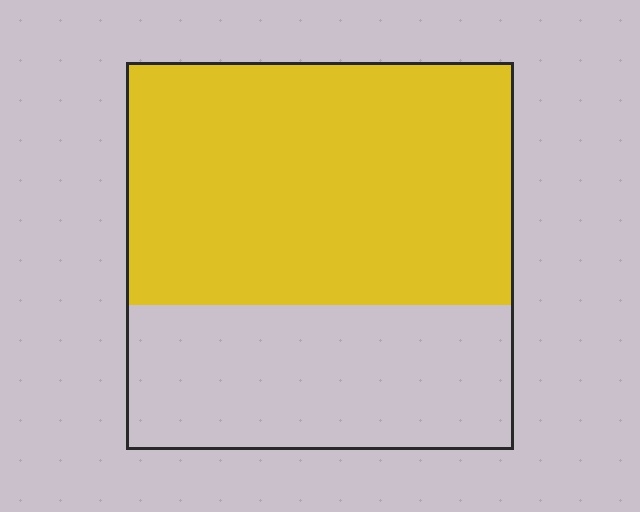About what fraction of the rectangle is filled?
About five eighths (5/8).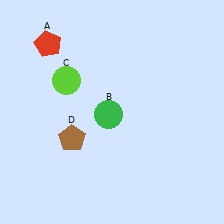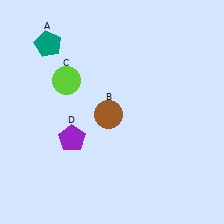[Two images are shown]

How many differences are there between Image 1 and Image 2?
There are 3 differences between the two images.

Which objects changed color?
A changed from red to teal. B changed from green to brown. D changed from brown to purple.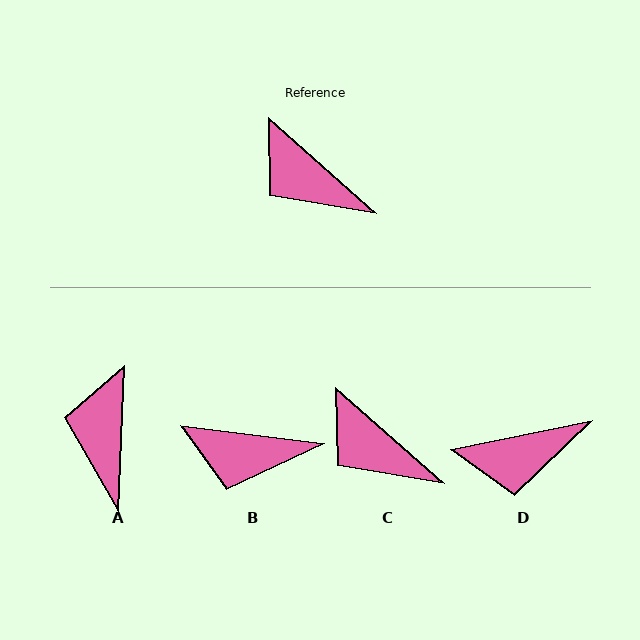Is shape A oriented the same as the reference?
No, it is off by about 51 degrees.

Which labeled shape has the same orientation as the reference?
C.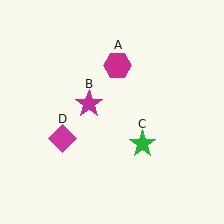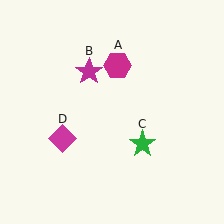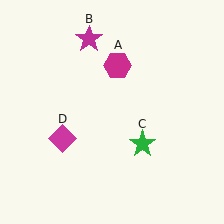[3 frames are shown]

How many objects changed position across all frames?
1 object changed position: magenta star (object B).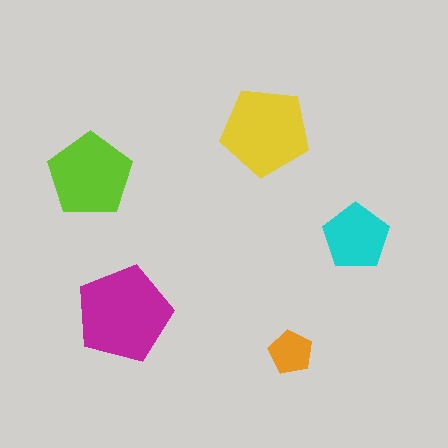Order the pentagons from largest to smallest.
the magenta one, the yellow one, the lime one, the cyan one, the orange one.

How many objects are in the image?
There are 5 objects in the image.